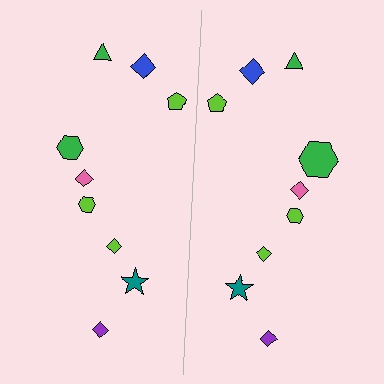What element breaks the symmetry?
The green hexagon on the right side has a different size than its mirror counterpart.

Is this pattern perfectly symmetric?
No, the pattern is not perfectly symmetric. The green hexagon on the right side has a different size than its mirror counterpart.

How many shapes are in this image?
There are 18 shapes in this image.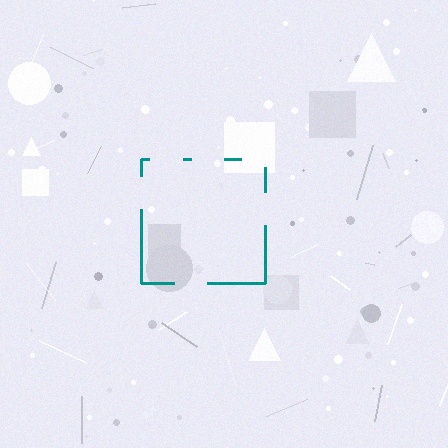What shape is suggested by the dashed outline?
The dashed outline suggests a square.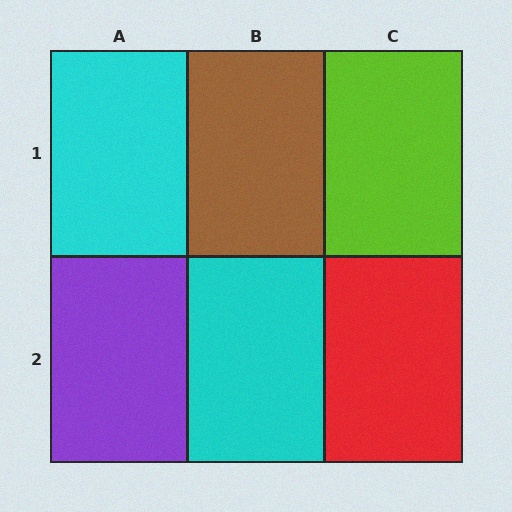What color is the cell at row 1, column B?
Brown.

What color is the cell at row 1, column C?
Lime.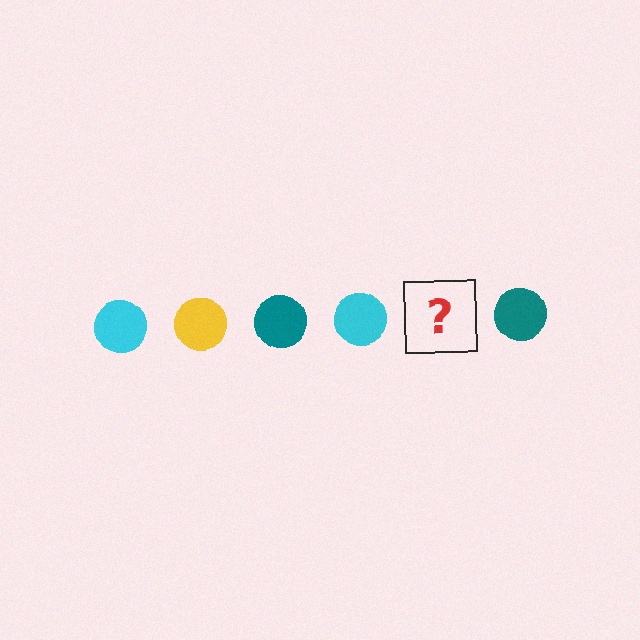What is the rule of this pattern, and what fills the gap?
The rule is that the pattern cycles through cyan, yellow, teal circles. The gap should be filled with a yellow circle.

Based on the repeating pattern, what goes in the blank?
The blank should be a yellow circle.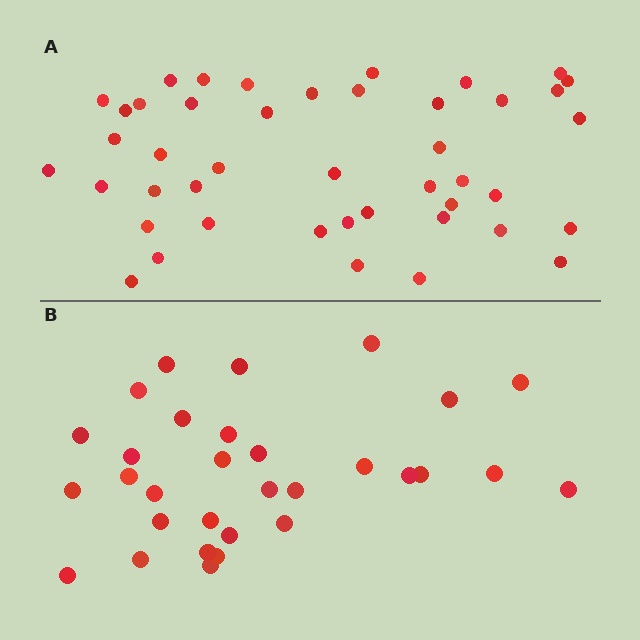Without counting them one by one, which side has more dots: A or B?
Region A (the top region) has more dots.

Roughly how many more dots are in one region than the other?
Region A has approximately 15 more dots than region B.